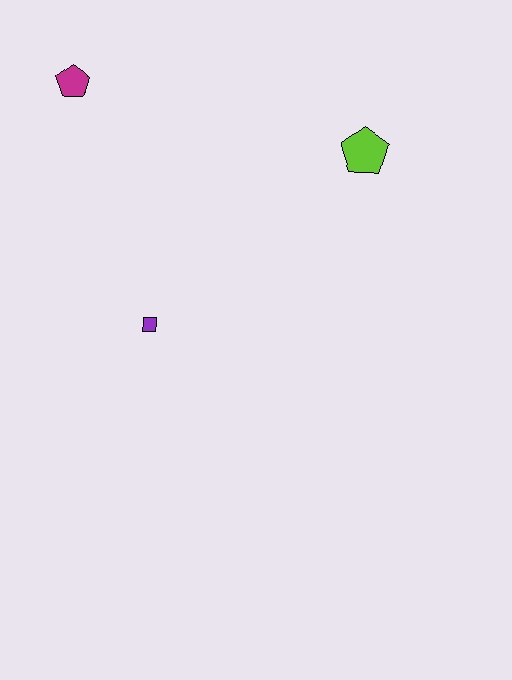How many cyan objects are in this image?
There are no cyan objects.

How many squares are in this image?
There is 1 square.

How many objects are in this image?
There are 3 objects.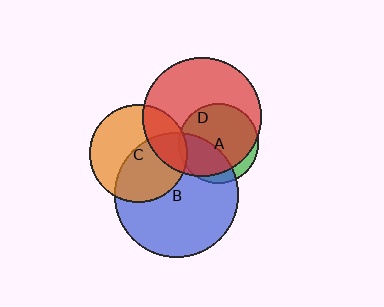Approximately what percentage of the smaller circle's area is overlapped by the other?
Approximately 35%.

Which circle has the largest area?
Circle B (blue).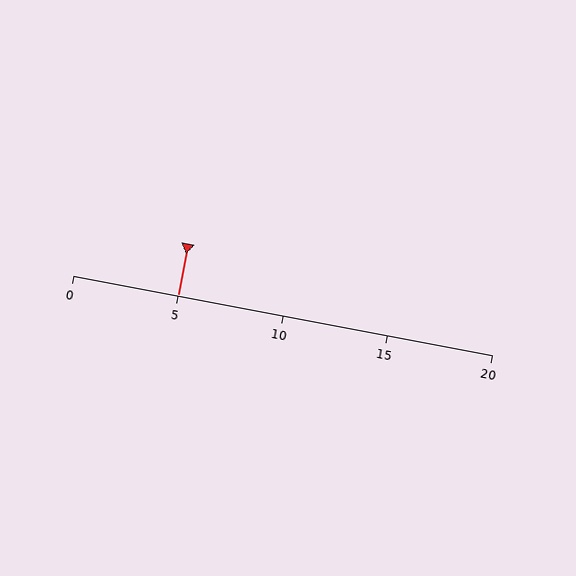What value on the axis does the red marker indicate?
The marker indicates approximately 5.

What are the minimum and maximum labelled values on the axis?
The axis runs from 0 to 20.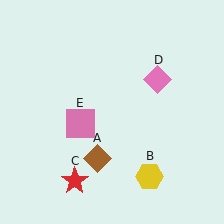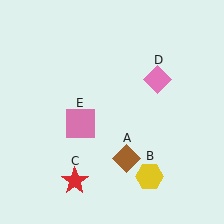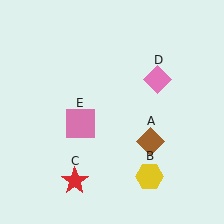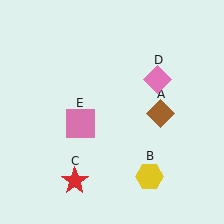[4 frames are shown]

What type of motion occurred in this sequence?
The brown diamond (object A) rotated counterclockwise around the center of the scene.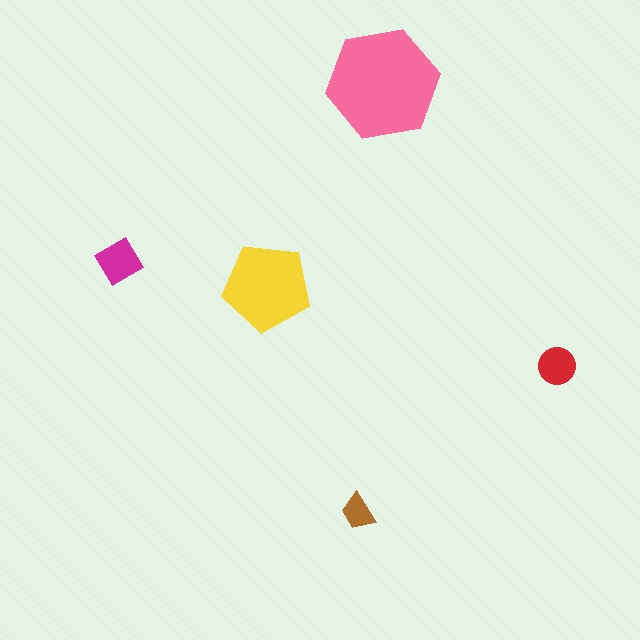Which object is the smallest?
The brown trapezoid.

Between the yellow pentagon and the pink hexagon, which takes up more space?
The pink hexagon.